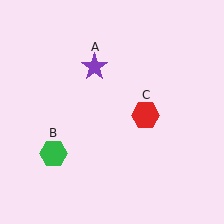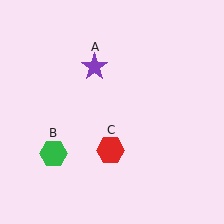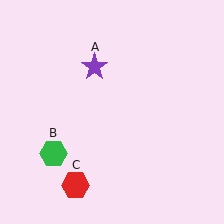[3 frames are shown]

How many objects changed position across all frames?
1 object changed position: red hexagon (object C).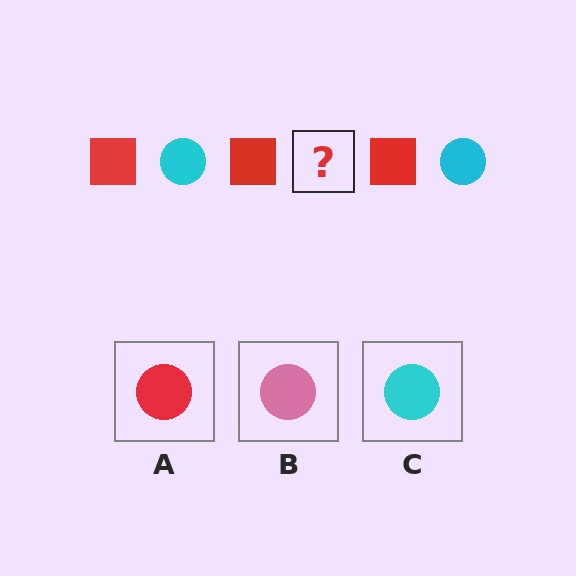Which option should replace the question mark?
Option C.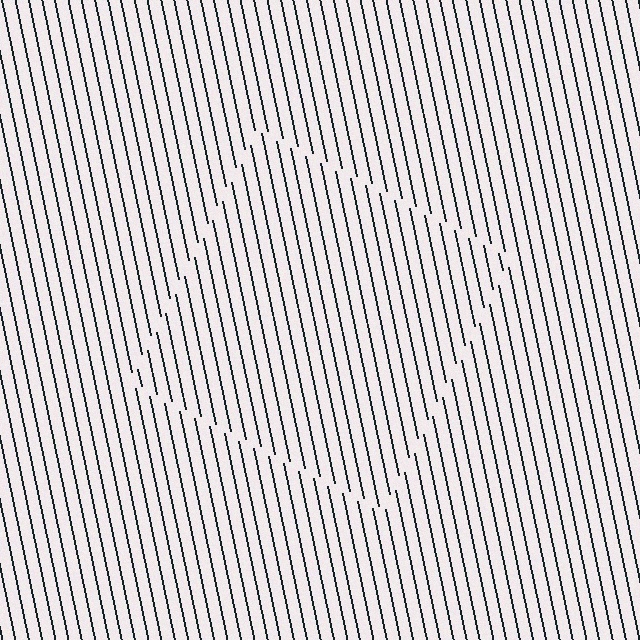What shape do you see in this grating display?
An illusory square. The interior of the shape contains the same grating, shifted by half a period — the contour is defined by the phase discontinuity where line-ends from the inner and outer gratings abut.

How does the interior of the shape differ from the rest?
The interior of the shape contains the same grating, shifted by half a period — the contour is defined by the phase discontinuity where line-ends from the inner and outer gratings abut.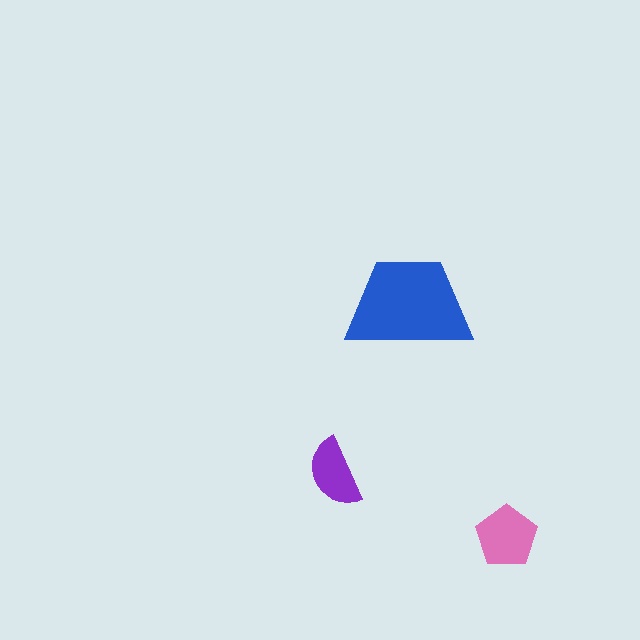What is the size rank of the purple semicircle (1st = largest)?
3rd.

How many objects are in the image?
There are 3 objects in the image.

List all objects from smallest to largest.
The purple semicircle, the pink pentagon, the blue trapezoid.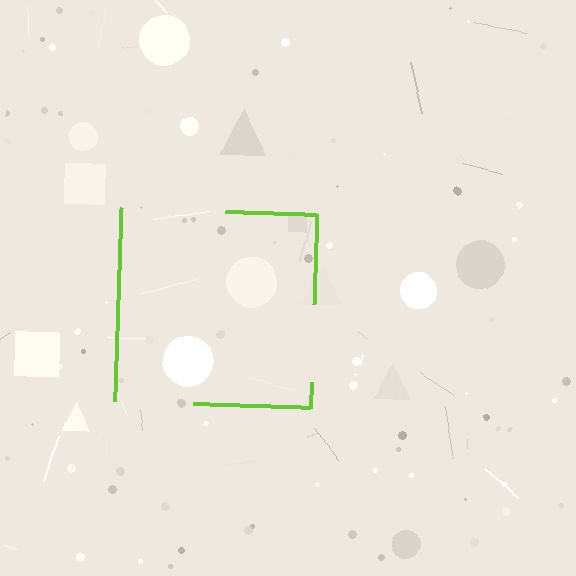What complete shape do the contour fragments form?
The contour fragments form a square.